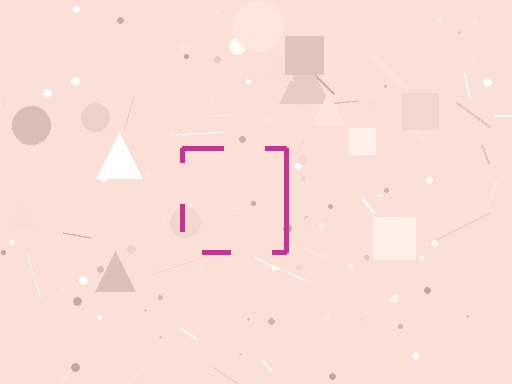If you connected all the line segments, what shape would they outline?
They would outline a square.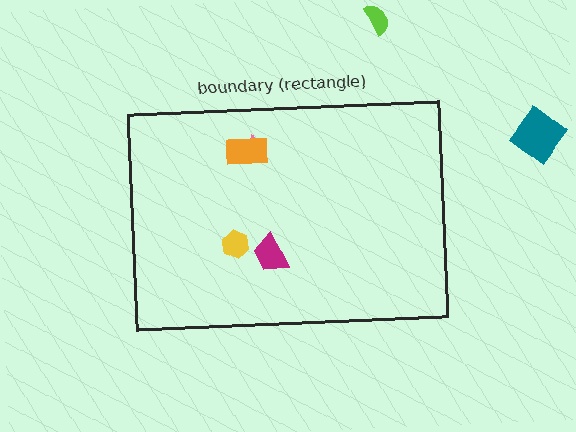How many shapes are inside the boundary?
4 inside, 2 outside.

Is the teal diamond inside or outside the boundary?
Outside.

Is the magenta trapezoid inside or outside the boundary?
Inside.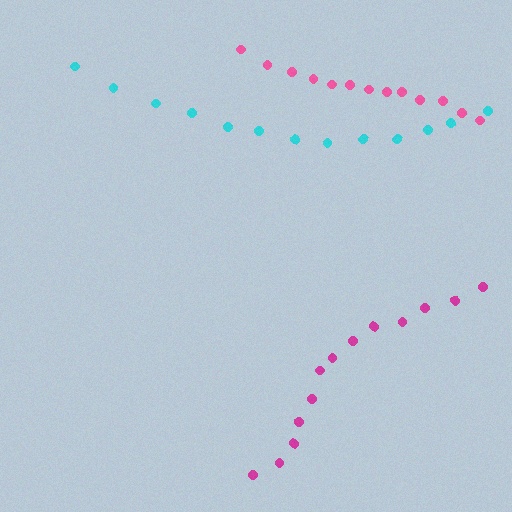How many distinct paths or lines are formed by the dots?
There are 3 distinct paths.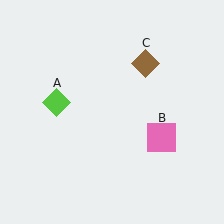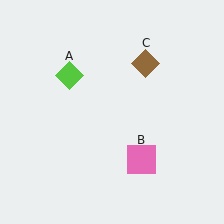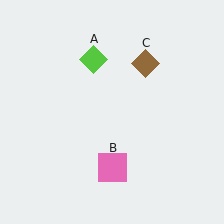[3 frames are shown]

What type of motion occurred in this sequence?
The lime diamond (object A), pink square (object B) rotated clockwise around the center of the scene.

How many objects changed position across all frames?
2 objects changed position: lime diamond (object A), pink square (object B).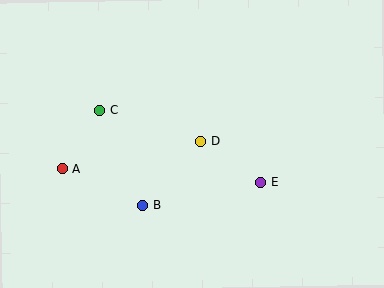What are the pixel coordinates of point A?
Point A is at (63, 169).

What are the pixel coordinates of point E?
Point E is at (260, 182).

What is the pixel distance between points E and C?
The distance between E and C is 175 pixels.